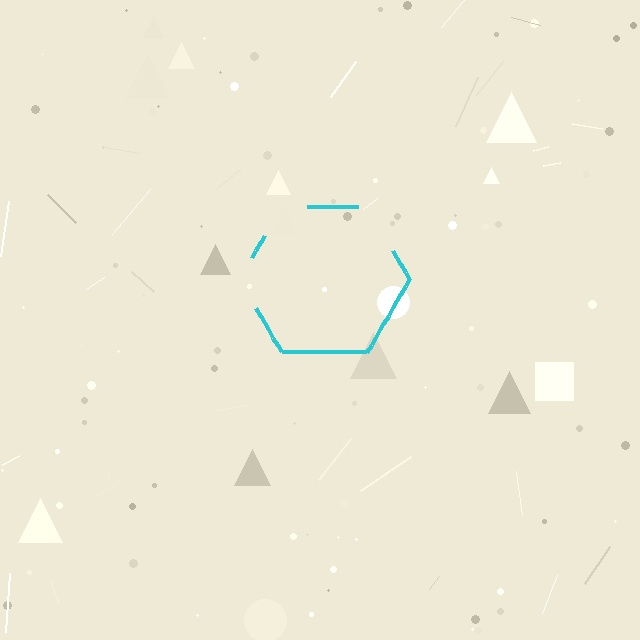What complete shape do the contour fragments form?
The contour fragments form a hexagon.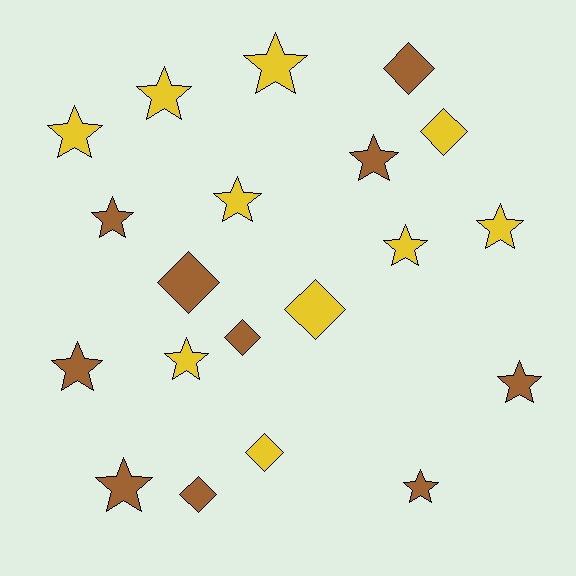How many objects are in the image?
There are 20 objects.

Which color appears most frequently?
Brown, with 10 objects.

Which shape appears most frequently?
Star, with 13 objects.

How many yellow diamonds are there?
There are 3 yellow diamonds.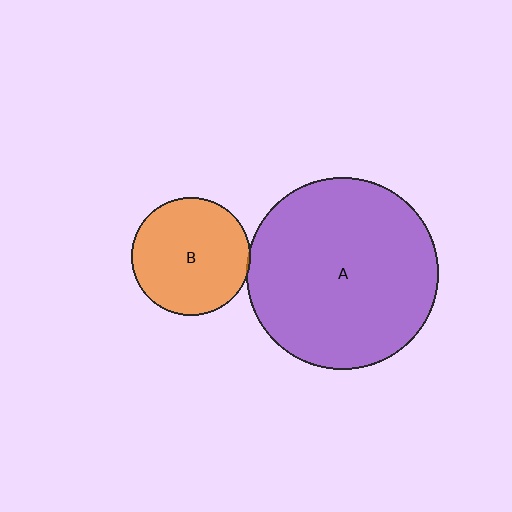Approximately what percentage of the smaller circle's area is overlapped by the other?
Approximately 5%.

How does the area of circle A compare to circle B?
Approximately 2.6 times.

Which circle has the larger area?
Circle A (purple).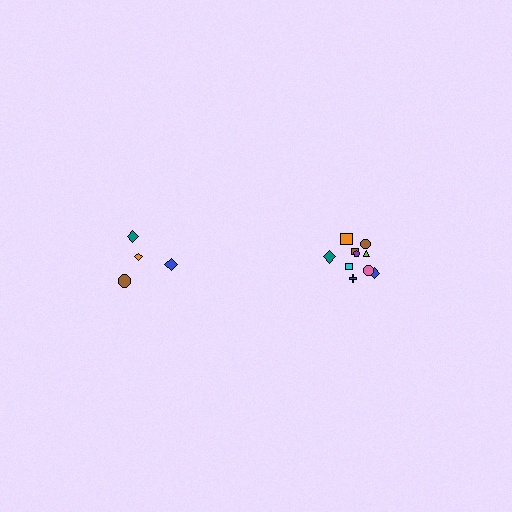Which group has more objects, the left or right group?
The right group.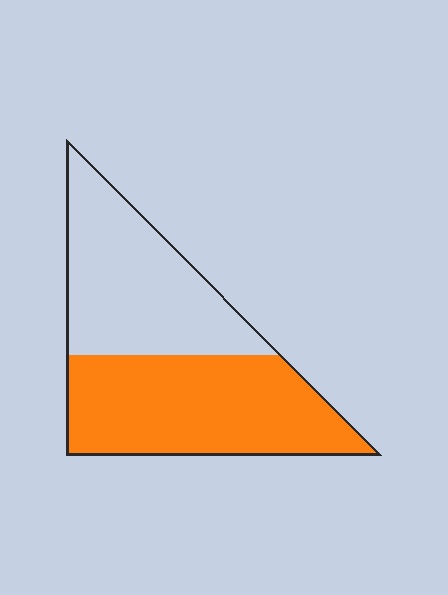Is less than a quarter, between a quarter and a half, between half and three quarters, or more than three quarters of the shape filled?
Between half and three quarters.